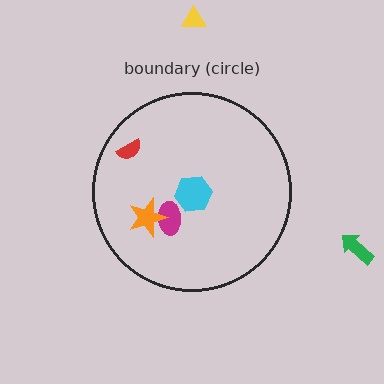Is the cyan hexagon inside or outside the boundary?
Inside.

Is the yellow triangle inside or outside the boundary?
Outside.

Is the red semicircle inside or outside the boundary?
Inside.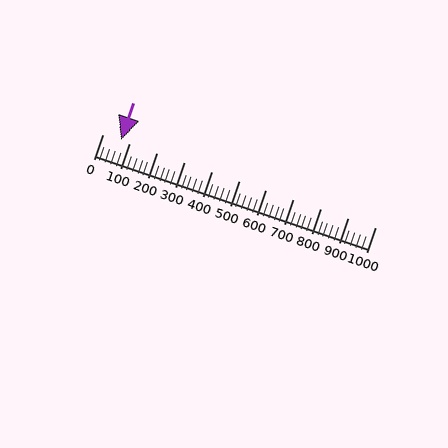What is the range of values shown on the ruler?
The ruler shows values from 0 to 1000.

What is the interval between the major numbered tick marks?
The major tick marks are spaced 100 units apart.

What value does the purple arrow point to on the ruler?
The purple arrow points to approximately 69.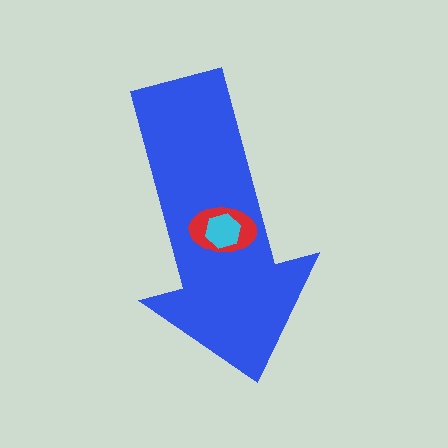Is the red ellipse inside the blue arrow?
Yes.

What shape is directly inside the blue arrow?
The red ellipse.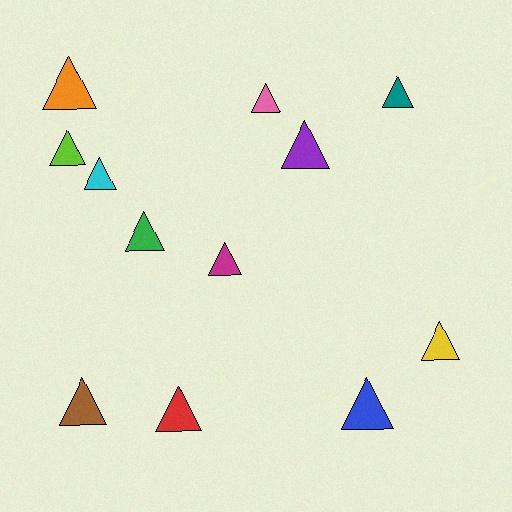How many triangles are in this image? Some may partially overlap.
There are 12 triangles.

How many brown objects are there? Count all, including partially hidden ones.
There is 1 brown object.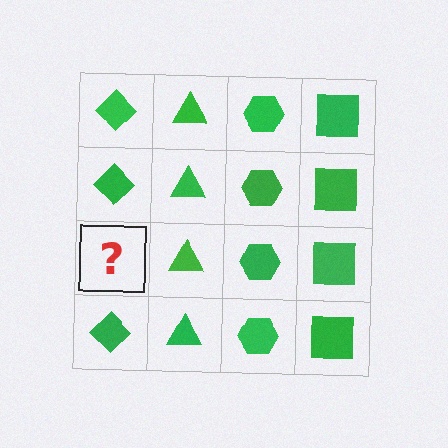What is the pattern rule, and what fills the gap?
The rule is that each column has a consistent shape. The gap should be filled with a green diamond.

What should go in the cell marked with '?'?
The missing cell should contain a green diamond.